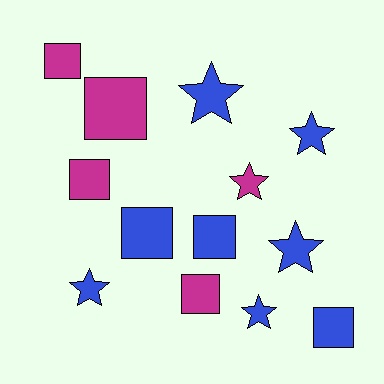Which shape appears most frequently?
Square, with 7 objects.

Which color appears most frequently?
Blue, with 8 objects.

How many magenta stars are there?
There is 1 magenta star.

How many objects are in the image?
There are 13 objects.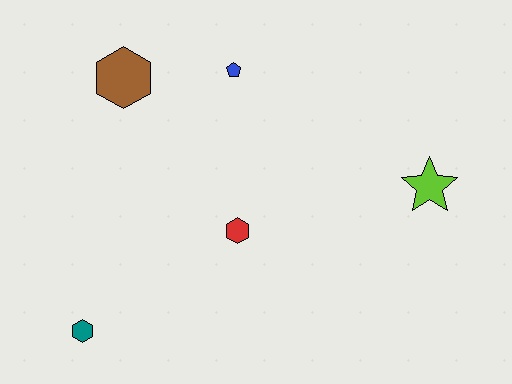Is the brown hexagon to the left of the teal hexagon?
No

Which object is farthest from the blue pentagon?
The teal hexagon is farthest from the blue pentagon.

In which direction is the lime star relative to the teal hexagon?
The lime star is to the right of the teal hexagon.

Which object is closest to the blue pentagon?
The brown hexagon is closest to the blue pentagon.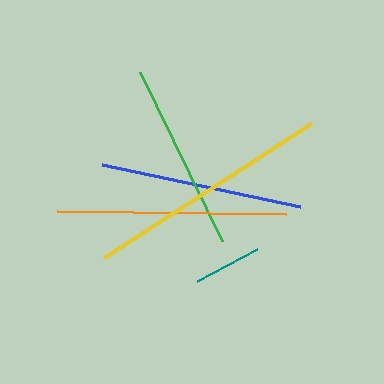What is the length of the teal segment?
The teal segment is approximately 68 pixels long.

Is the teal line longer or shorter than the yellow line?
The yellow line is longer than the teal line.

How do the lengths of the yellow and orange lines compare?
The yellow and orange lines are approximately the same length.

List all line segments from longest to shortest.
From longest to shortest: yellow, orange, blue, green, teal.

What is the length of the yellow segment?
The yellow segment is approximately 247 pixels long.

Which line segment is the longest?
The yellow line is the longest at approximately 247 pixels.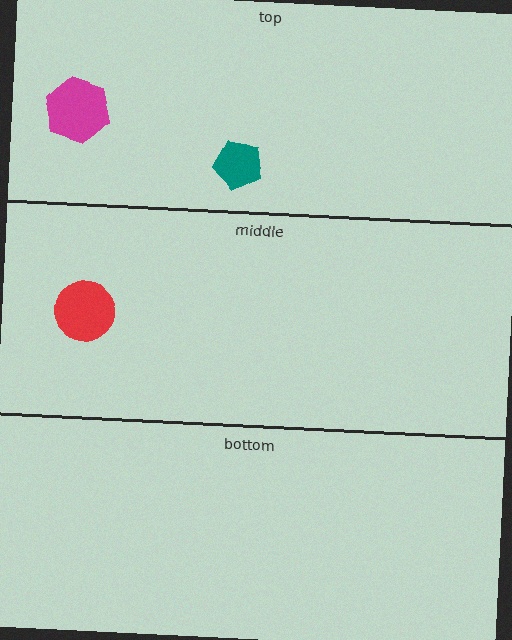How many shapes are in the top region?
2.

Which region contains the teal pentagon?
The top region.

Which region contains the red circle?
The middle region.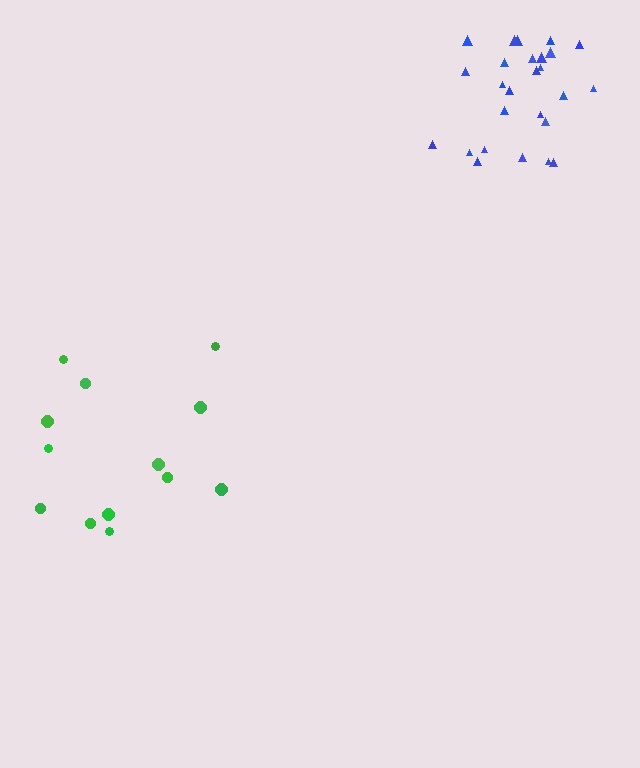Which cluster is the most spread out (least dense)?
Green.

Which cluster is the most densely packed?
Blue.